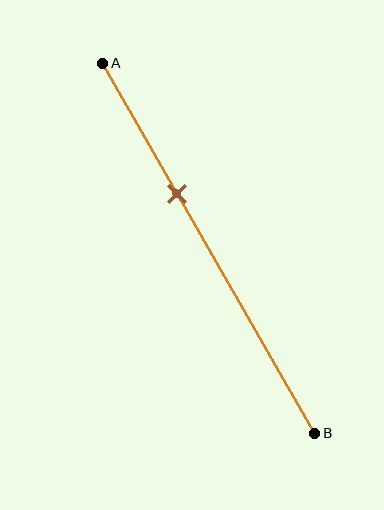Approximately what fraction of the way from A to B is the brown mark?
The brown mark is approximately 35% of the way from A to B.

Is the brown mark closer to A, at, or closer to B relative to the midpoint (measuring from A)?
The brown mark is closer to point A than the midpoint of segment AB.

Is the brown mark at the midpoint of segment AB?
No, the mark is at about 35% from A, not at the 50% midpoint.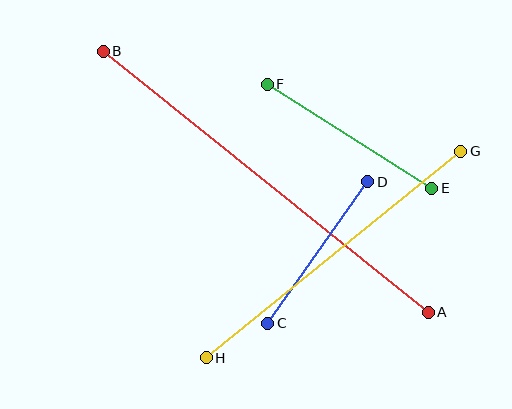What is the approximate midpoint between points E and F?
The midpoint is at approximately (349, 136) pixels.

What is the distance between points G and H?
The distance is approximately 328 pixels.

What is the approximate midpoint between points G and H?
The midpoint is at approximately (334, 254) pixels.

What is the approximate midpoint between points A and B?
The midpoint is at approximately (266, 182) pixels.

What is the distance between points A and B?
The distance is approximately 417 pixels.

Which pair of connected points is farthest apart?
Points A and B are farthest apart.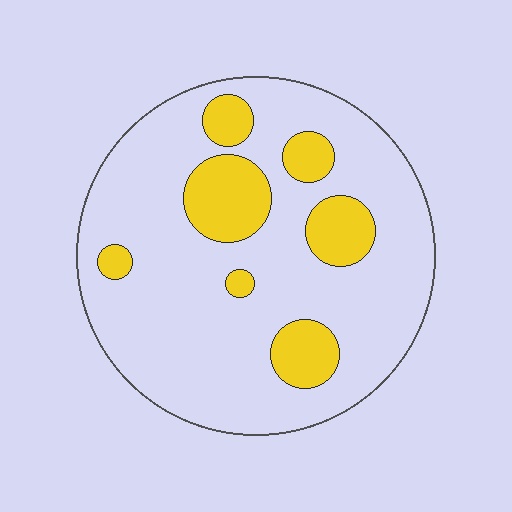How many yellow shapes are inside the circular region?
7.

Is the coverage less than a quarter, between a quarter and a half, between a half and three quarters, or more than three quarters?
Less than a quarter.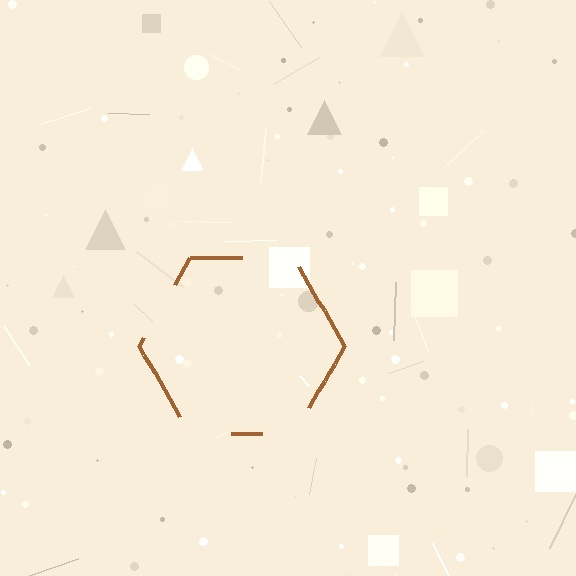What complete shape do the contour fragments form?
The contour fragments form a hexagon.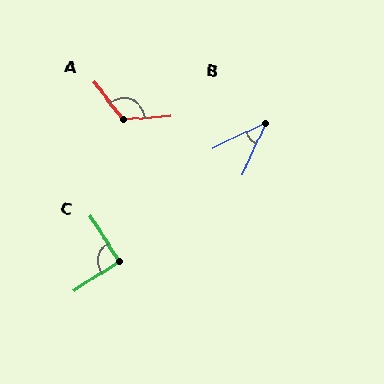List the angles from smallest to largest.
B (39°), C (89°), A (125°).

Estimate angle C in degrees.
Approximately 89 degrees.